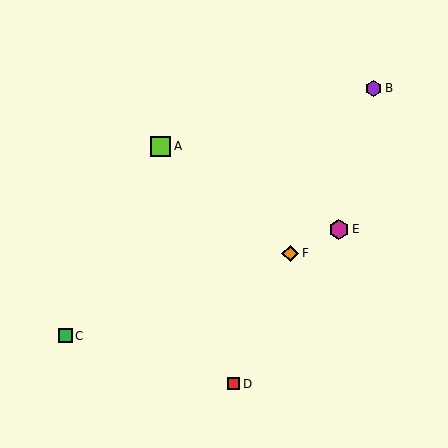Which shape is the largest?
The magenta hexagon (labeled E) is the largest.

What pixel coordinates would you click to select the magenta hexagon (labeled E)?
Click at (339, 229) to select the magenta hexagon E.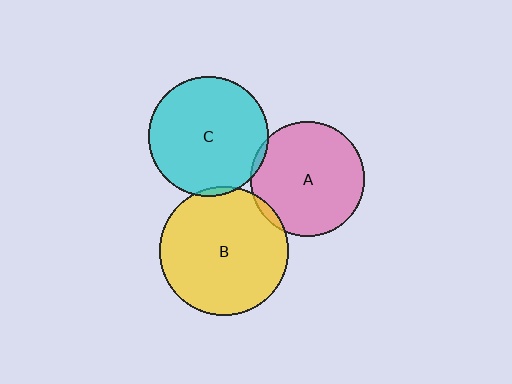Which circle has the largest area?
Circle B (yellow).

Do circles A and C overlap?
Yes.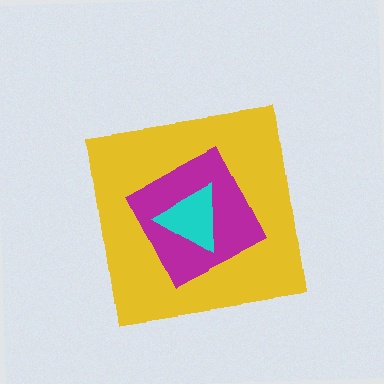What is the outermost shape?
The yellow square.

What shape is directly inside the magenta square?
The cyan triangle.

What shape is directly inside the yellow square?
The magenta square.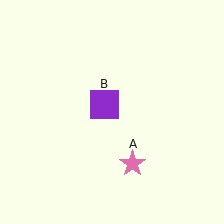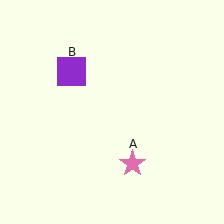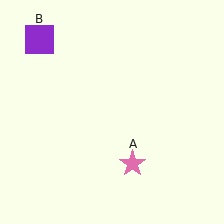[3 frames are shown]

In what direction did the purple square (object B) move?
The purple square (object B) moved up and to the left.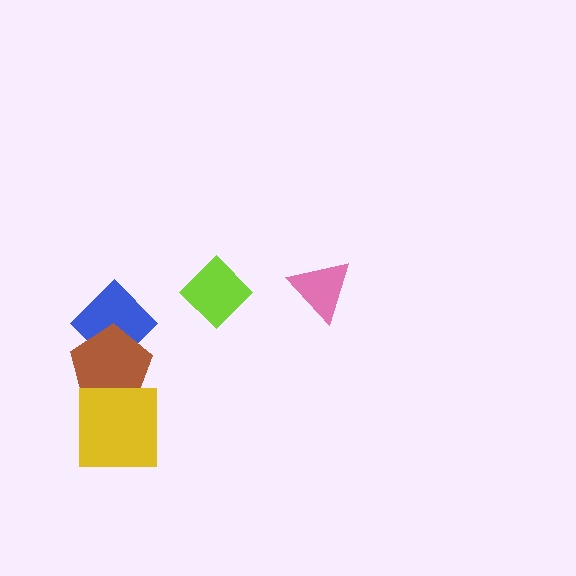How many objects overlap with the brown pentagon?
2 objects overlap with the brown pentagon.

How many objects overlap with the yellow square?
1 object overlaps with the yellow square.